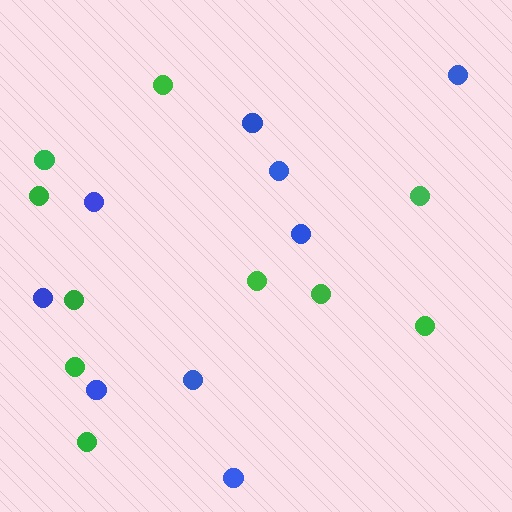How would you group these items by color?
There are 2 groups: one group of green circles (10) and one group of blue circles (9).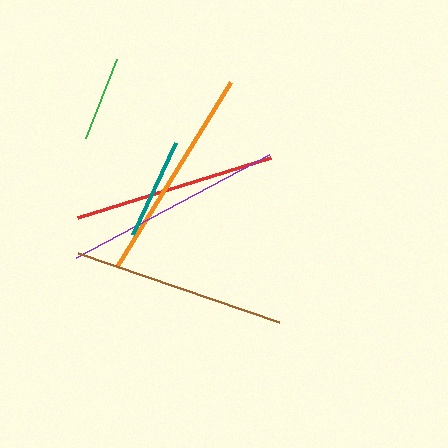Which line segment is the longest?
The purple line is the longest at approximately 219 pixels.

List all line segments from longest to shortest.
From longest to shortest: purple, orange, brown, red, teal, green.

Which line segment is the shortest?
The green line is the shortest at approximately 85 pixels.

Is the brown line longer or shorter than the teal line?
The brown line is longer than the teal line.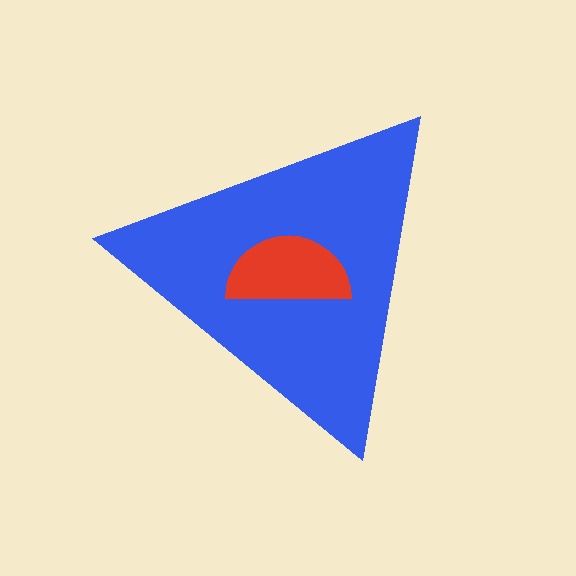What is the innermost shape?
The red semicircle.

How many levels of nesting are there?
2.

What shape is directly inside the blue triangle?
The red semicircle.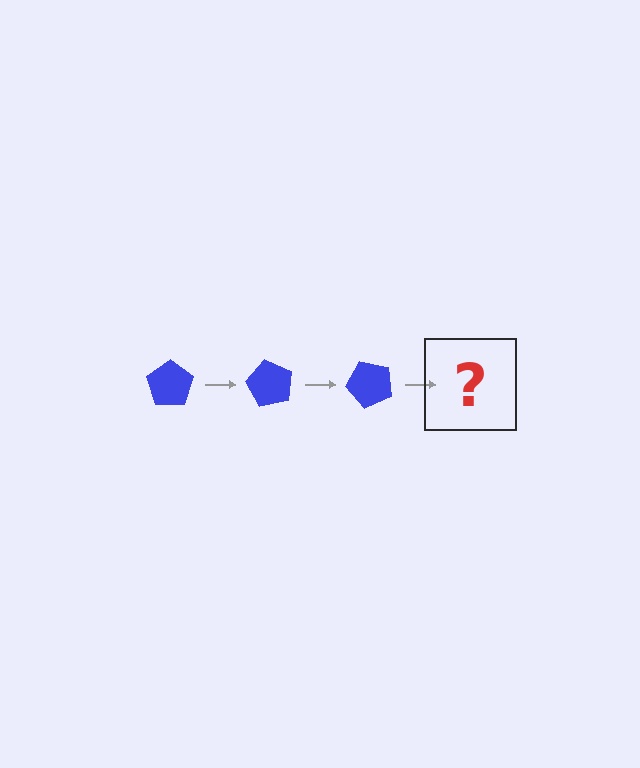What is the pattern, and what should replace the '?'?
The pattern is that the pentagon rotates 60 degrees each step. The '?' should be a blue pentagon rotated 180 degrees.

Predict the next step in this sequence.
The next step is a blue pentagon rotated 180 degrees.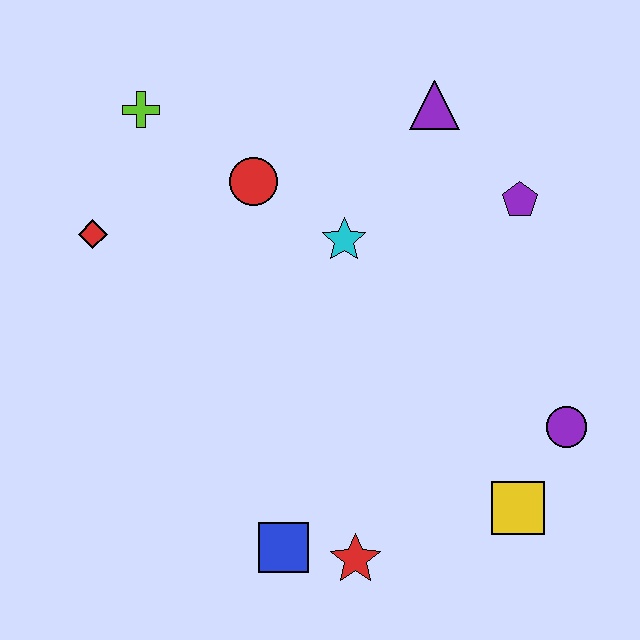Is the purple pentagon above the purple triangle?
No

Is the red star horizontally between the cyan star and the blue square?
No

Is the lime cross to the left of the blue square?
Yes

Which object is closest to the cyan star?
The red circle is closest to the cyan star.